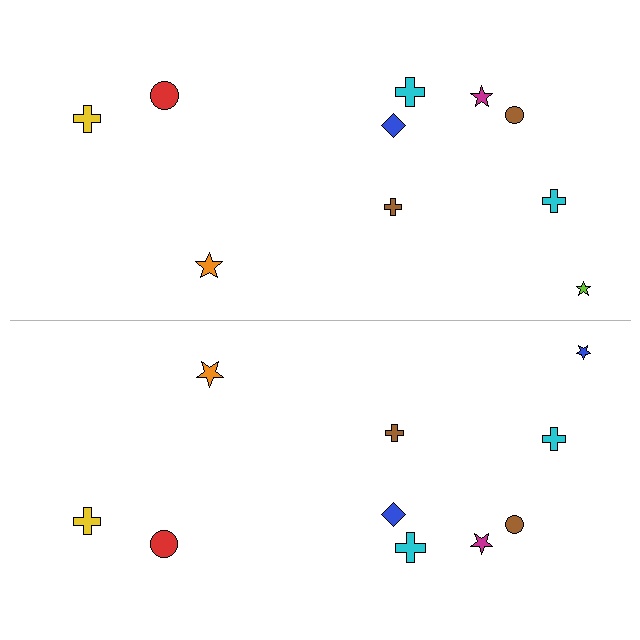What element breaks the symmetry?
The blue star on the bottom side breaks the symmetry — its mirror counterpart is lime.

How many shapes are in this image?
There are 20 shapes in this image.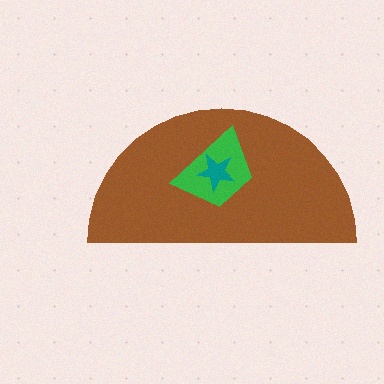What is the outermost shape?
The brown semicircle.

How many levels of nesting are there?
3.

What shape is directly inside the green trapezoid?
The teal star.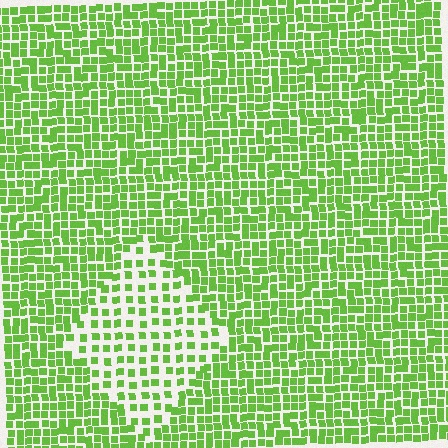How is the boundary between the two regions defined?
The boundary is defined by a change in element density (approximately 2.0x ratio). All elements are the same color, size, and shape.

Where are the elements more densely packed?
The elements are more densely packed outside the diamond boundary.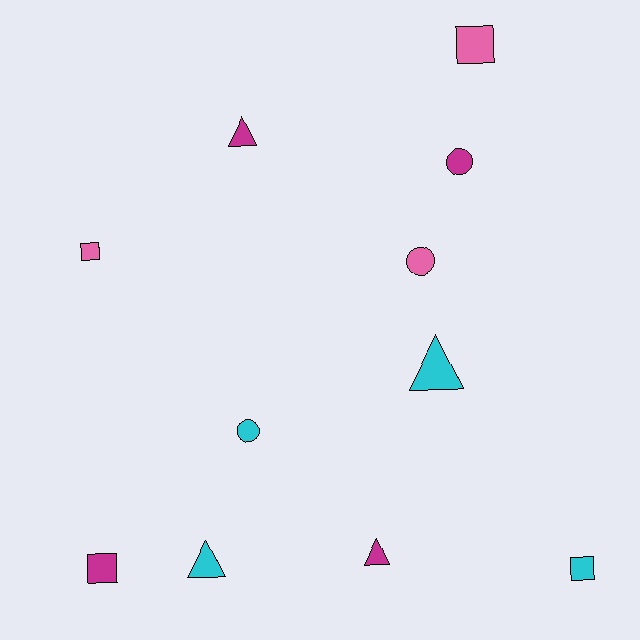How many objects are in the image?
There are 11 objects.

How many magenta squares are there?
There is 1 magenta square.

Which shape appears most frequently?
Triangle, with 4 objects.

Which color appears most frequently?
Cyan, with 4 objects.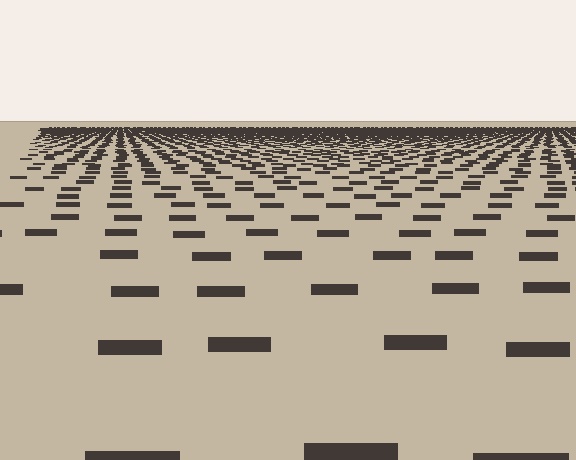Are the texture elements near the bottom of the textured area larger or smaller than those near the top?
Larger. Near the bottom, elements are closer to the viewer and appear at a bigger on-screen size.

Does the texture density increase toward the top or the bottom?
Density increases toward the top.